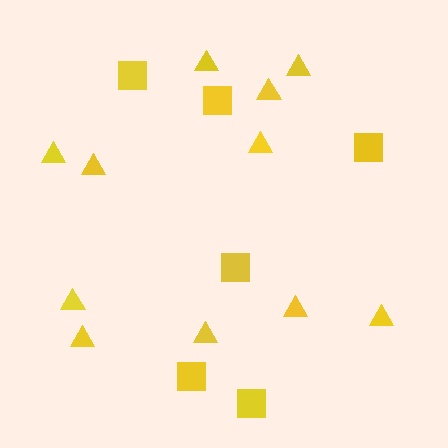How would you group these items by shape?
There are 2 groups: one group of squares (6) and one group of triangles (11).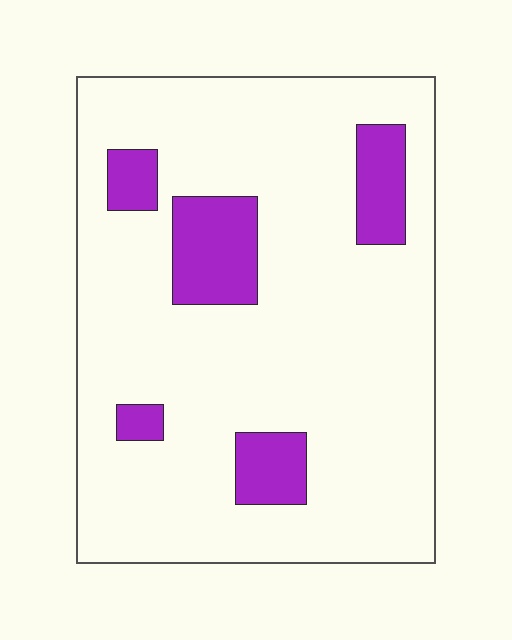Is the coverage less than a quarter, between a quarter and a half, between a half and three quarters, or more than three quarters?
Less than a quarter.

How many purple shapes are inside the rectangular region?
5.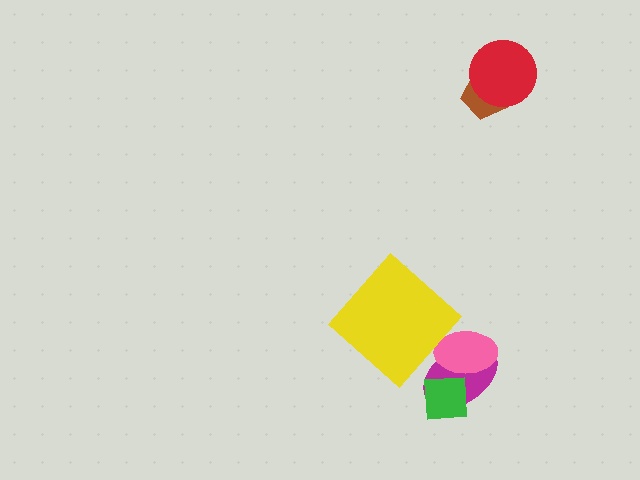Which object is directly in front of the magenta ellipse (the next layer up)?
The green square is directly in front of the magenta ellipse.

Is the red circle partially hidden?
No, no other shape covers it.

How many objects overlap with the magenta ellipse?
2 objects overlap with the magenta ellipse.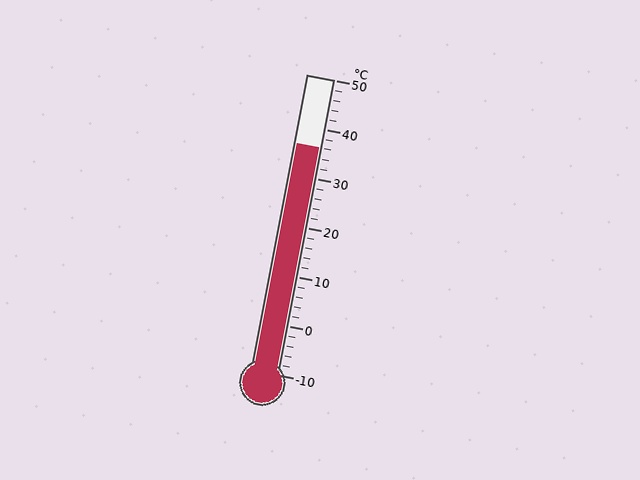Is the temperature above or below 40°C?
The temperature is below 40°C.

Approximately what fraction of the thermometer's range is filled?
The thermometer is filled to approximately 75% of its range.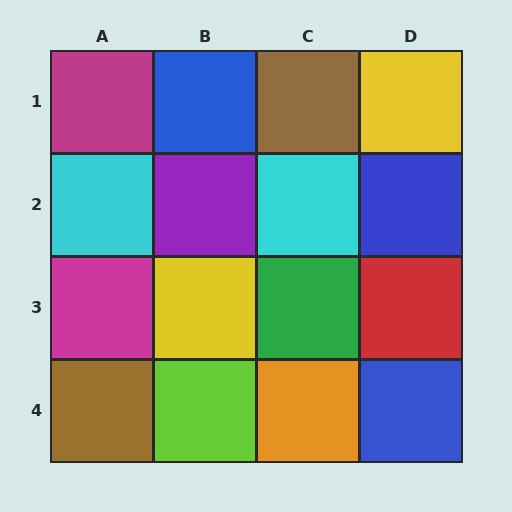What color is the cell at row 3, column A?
Magenta.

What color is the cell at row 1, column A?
Magenta.